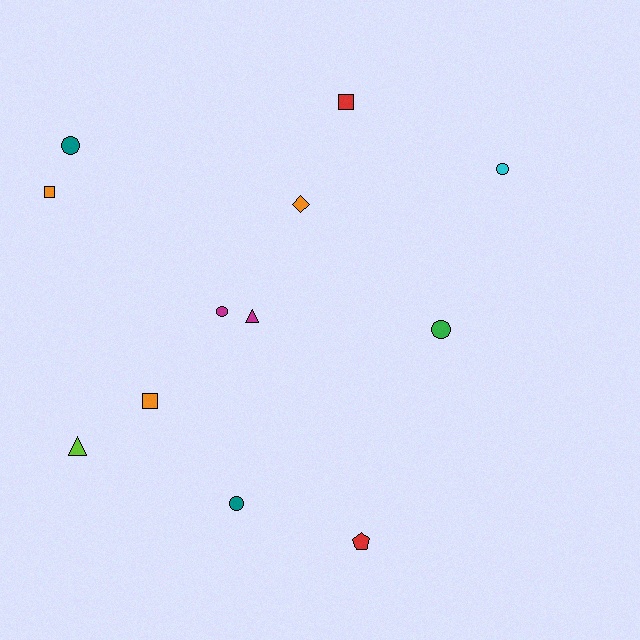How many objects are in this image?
There are 12 objects.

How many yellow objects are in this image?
There are no yellow objects.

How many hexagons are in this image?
There are no hexagons.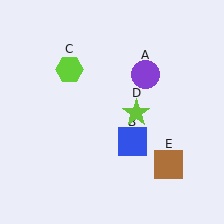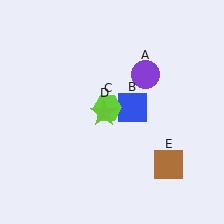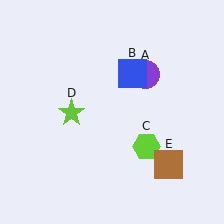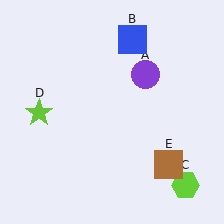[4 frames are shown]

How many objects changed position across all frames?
3 objects changed position: blue square (object B), lime hexagon (object C), lime star (object D).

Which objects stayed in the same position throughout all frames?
Purple circle (object A) and brown square (object E) remained stationary.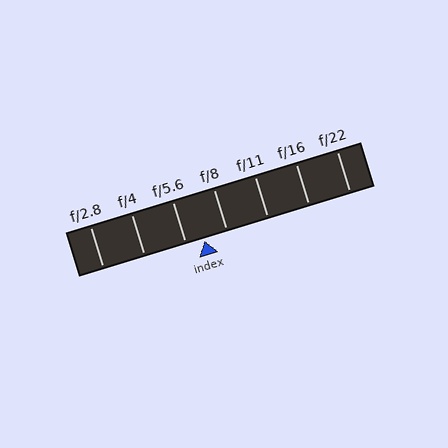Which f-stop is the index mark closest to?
The index mark is closest to f/5.6.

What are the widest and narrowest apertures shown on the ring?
The widest aperture shown is f/2.8 and the narrowest is f/22.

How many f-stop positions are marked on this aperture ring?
There are 7 f-stop positions marked.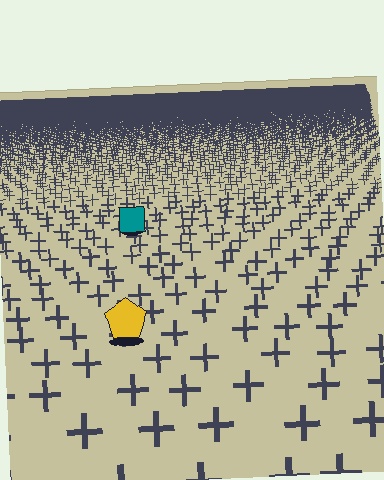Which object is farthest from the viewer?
The teal square is farthest from the viewer. It appears smaller and the ground texture around it is denser.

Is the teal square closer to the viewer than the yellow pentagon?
No. The yellow pentagon is closer — you can tell from the texture gradient: the ground texture is coarser near it.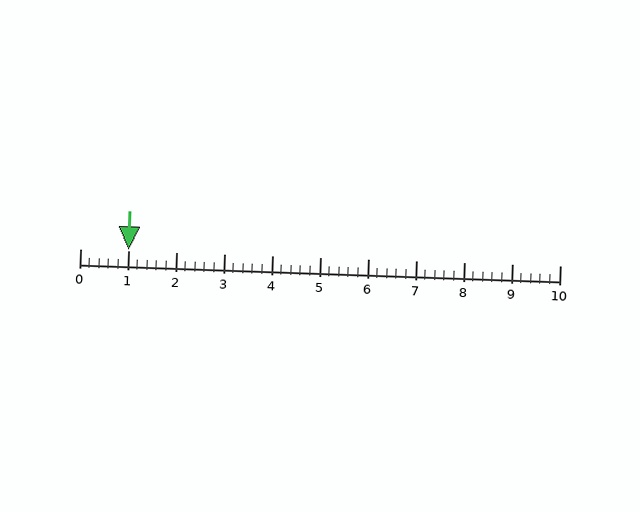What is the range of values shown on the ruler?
The ruler shows values from 0 to 10.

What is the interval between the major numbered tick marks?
The major tick marks are spaced 1 units apart.